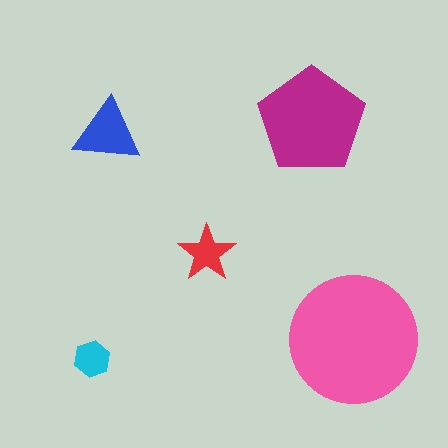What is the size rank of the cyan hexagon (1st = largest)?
5th.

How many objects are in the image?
There are 5 objects in the image.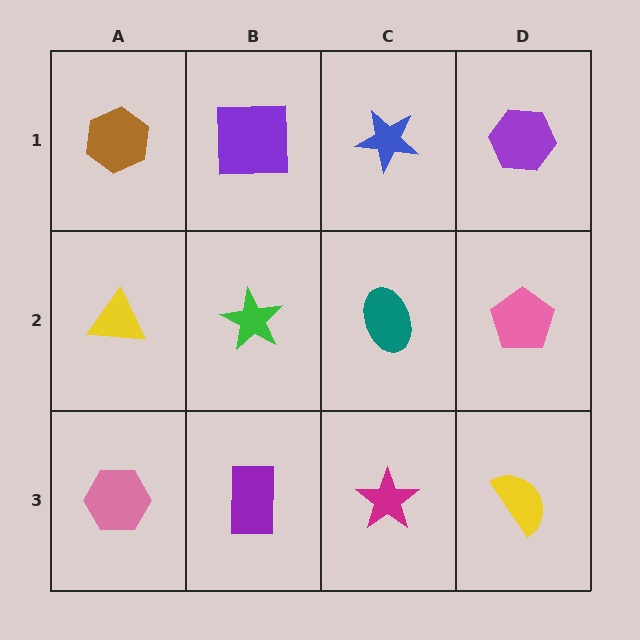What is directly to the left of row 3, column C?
A purple rectangle.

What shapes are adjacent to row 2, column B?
A purple square (row 1, column B), a purple rectangle (row 3, column B), a yellow triangle (row 2, column A), a teal ellipse (row 2, column C).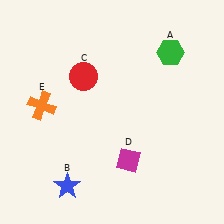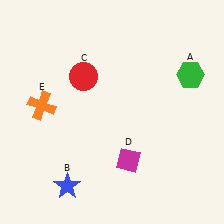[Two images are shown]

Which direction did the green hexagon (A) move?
The green hexagon (A) moved down.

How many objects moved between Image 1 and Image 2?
1 object moved between the two images.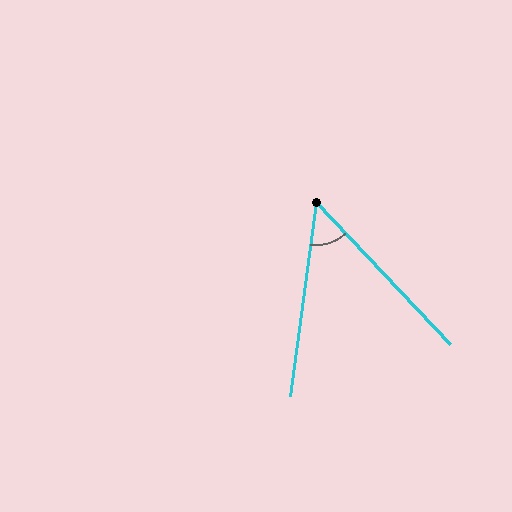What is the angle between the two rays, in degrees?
Approximately 51 degrees.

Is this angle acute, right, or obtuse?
It is acute.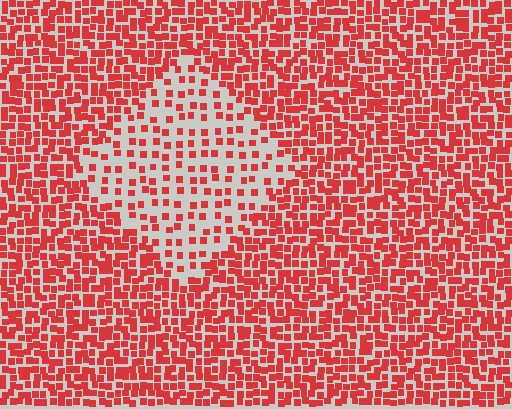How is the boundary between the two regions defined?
The boundary is defined by a change in element density (approximately 2.3x ratio). All elements are the same color, size, and shape.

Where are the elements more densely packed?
The elements are more densely packed outside the diamond boundary.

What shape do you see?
I see a diamond.